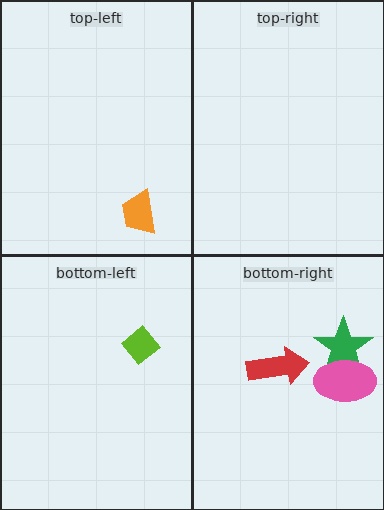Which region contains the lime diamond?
The bottom-left region.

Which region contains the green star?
The bottom-right region.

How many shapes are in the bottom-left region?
1.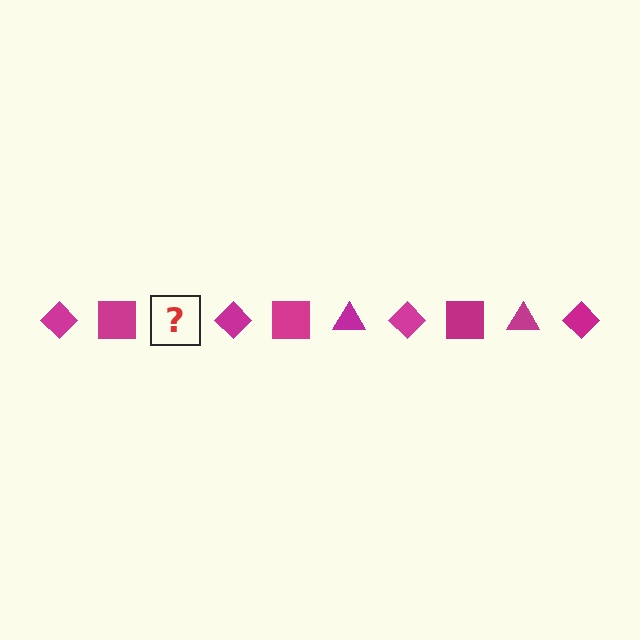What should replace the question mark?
The question mark should be replaced with a magenta triangle.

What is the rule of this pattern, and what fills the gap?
The rule is that the pattern cycles through diamond, square, triangle shapes in magenta. The gap should be filled with a magenta triangle.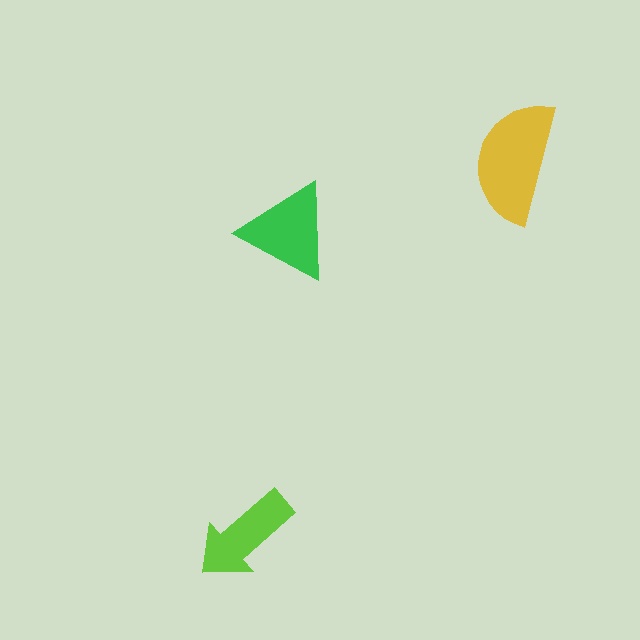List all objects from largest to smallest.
The yellow semicircle, the green triangle, the lime arrow.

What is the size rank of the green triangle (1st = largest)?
2nd.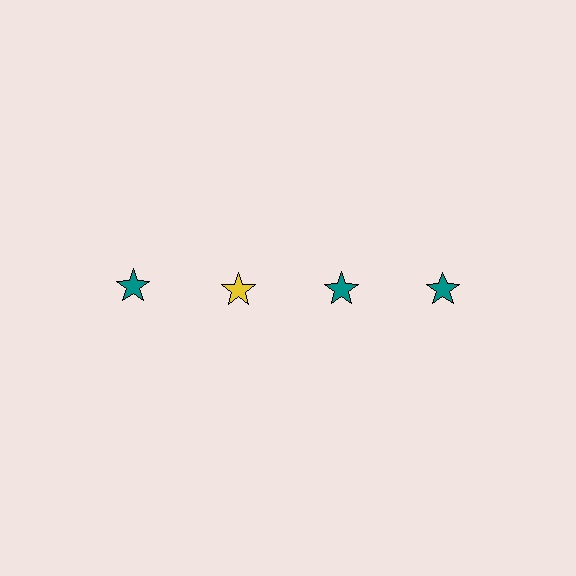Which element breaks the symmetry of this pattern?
The yellow star in the top row, second from left column breaks the symmetry. All other shapes are teal stars.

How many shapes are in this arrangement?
There are 4 shapes arranged in a grid pattern.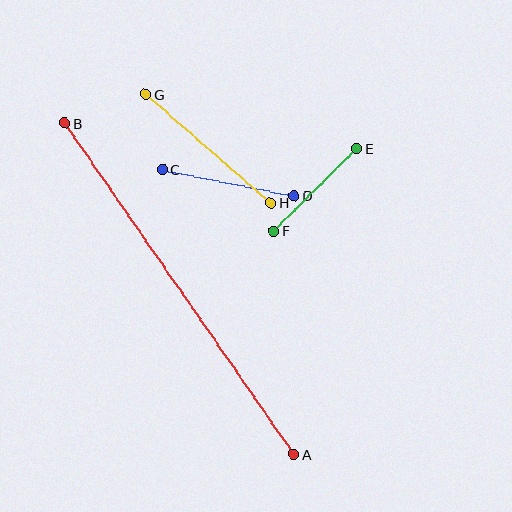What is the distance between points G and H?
The distance is approximately 165 pixels.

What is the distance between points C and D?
The distance is approximately 134 pixels.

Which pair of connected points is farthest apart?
Points A and B are farthest apart.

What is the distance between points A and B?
The distance is approximately 403 pixels.